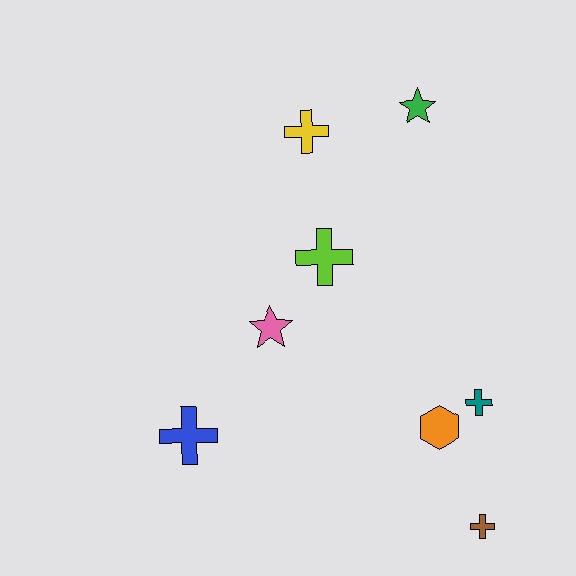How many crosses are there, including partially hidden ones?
There are 5 crosses.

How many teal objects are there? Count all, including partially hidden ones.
There is 1 teal object.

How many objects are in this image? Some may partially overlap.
There are 8 objects.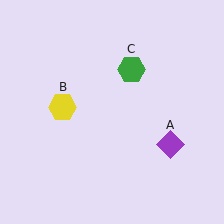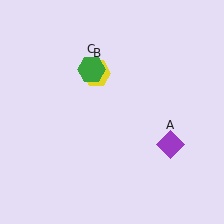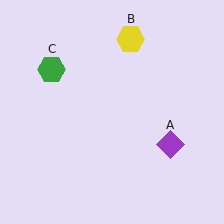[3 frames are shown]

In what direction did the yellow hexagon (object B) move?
The yellow hexagon (object B) moved up and to the right.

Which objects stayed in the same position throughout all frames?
Purple diamond (object A) remained stationary.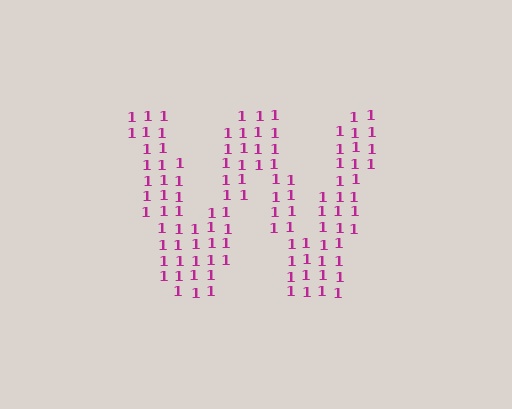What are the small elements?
The small elements are digit 1's.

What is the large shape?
The large shape is the letter W.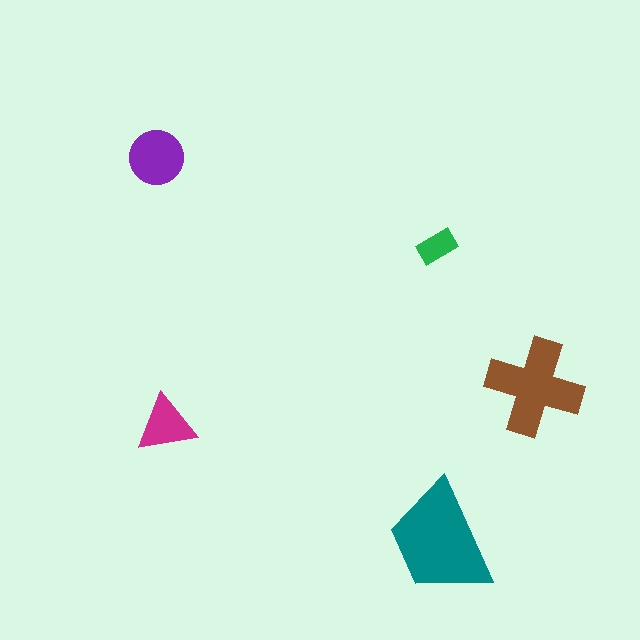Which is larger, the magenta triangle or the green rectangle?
The magenta triangle.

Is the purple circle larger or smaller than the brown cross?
Smaller.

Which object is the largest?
The teal trapezoid.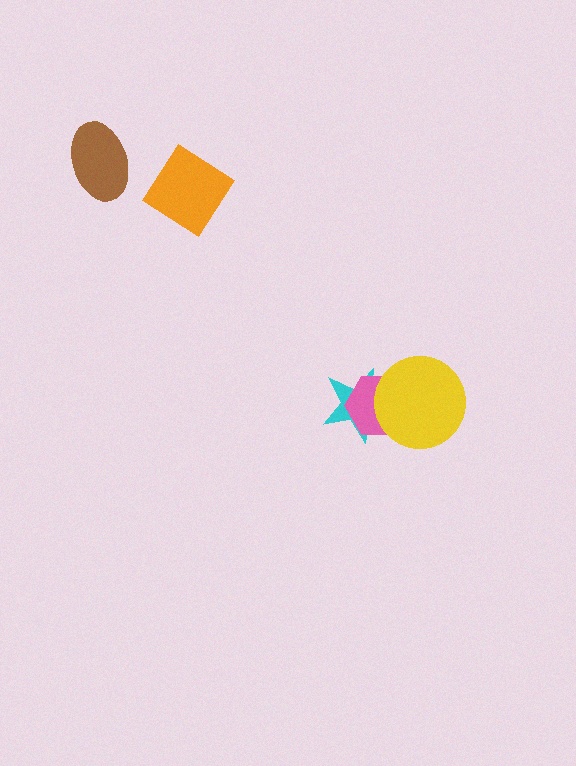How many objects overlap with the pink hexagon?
2 objects overlap with the pink hexagon.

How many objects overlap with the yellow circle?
2 objects overlap with the yellow circle.